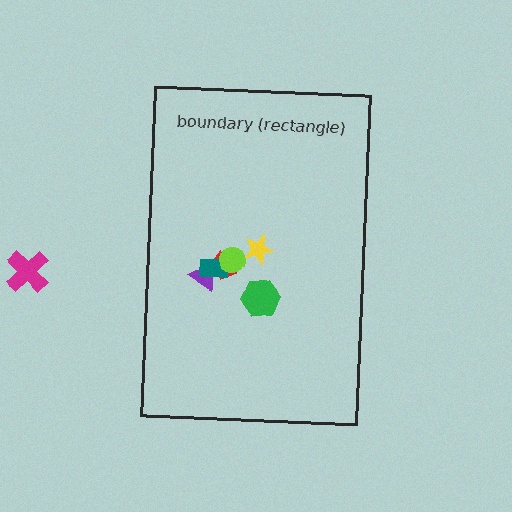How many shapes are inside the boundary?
6 inside, 1 outside.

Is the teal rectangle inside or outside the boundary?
Inside.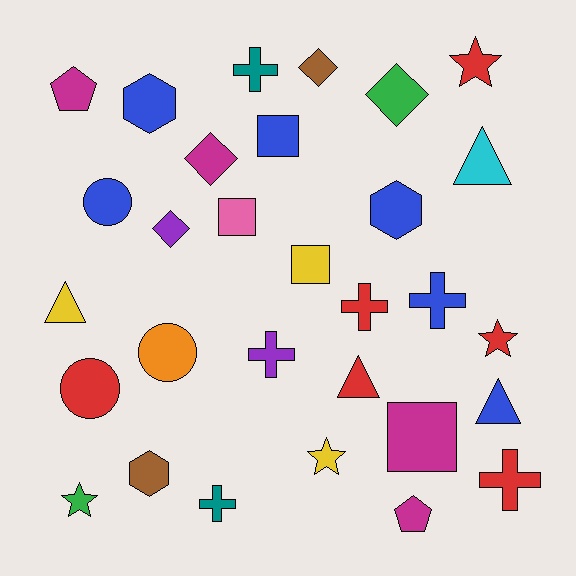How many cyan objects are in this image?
There is 1 cyan object.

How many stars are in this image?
There are 4 stars.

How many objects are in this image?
There are 30 objects.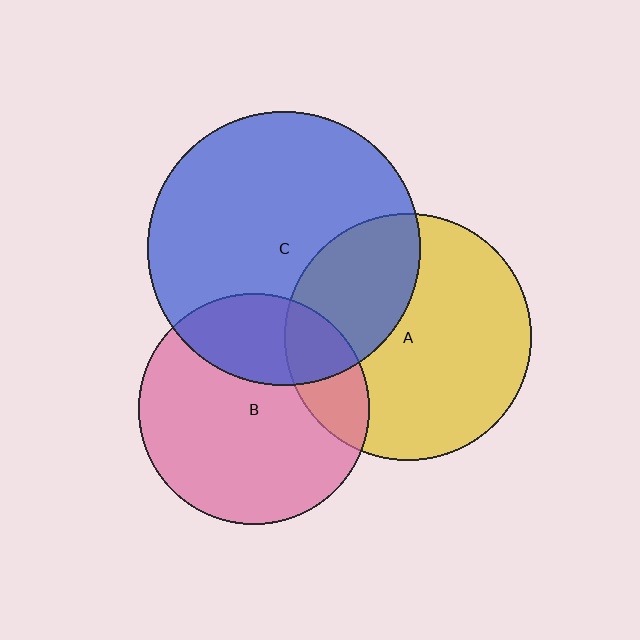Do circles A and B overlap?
Yes.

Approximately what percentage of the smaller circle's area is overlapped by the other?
Approximately 20%.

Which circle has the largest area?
Circle C (blue).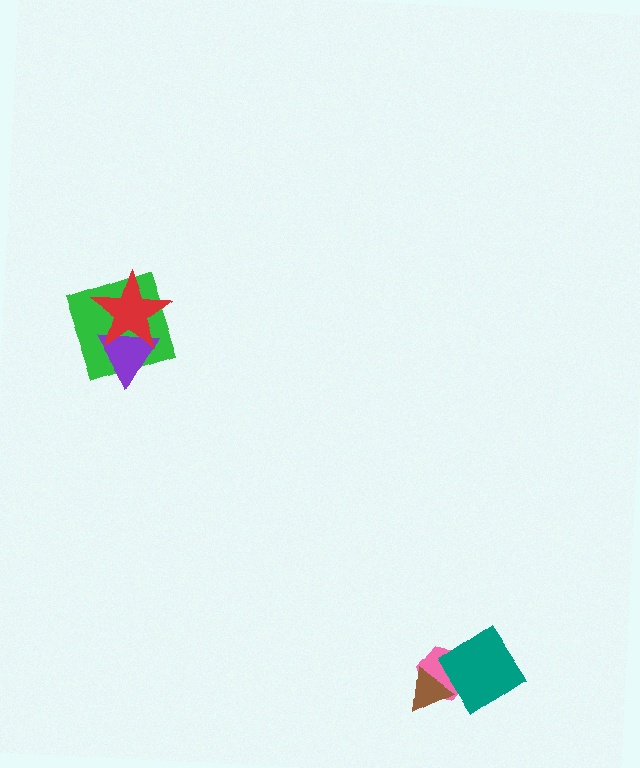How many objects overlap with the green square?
2 objects overlap with the green square.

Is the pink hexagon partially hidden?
Yes, it is partially covered by another shape.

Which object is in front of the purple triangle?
The red star is in front of the purple triangle.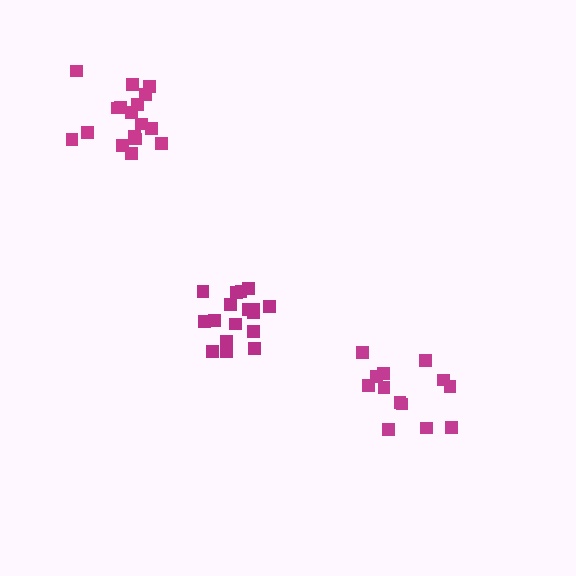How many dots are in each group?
Group 1: 17 dots, Group 2: 13 dots, Group 3: 17 dots (47 total).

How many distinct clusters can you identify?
There are 3 distinct clusters.